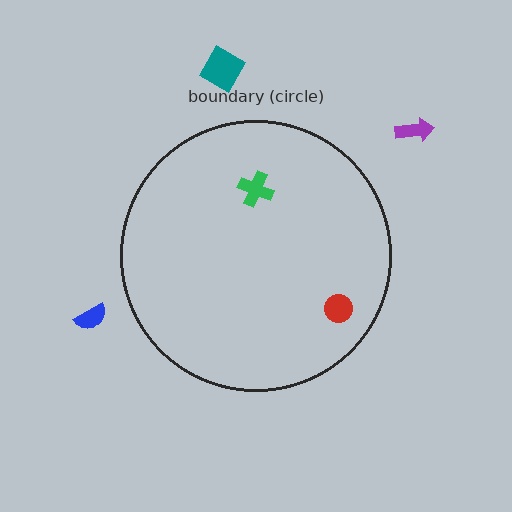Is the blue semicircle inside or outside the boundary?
Outside.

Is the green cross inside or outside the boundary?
Inside.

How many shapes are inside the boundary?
2 inside, 3 outside.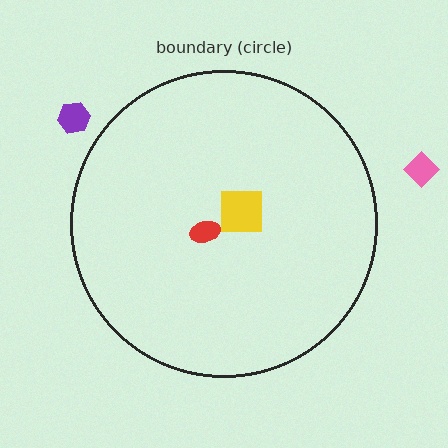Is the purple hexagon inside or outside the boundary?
Outside.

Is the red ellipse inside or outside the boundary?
Inside.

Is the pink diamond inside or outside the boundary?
Outside.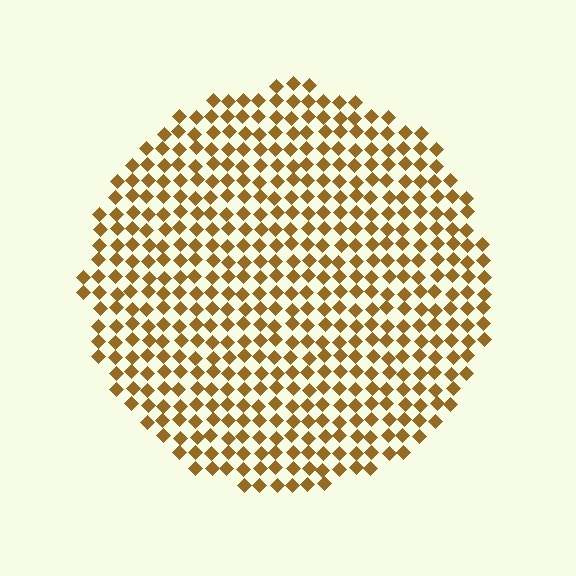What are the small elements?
The small elements are diamonds.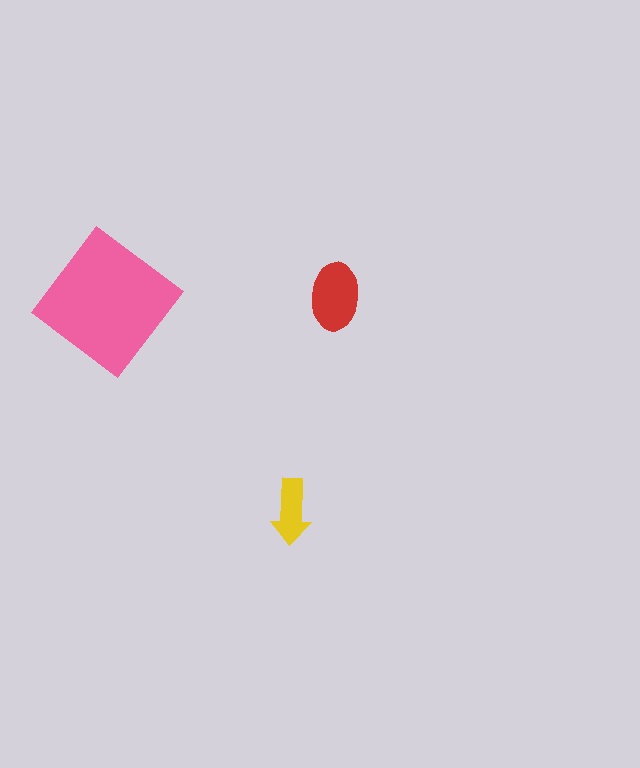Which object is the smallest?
The yellow arrow.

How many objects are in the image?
There are 3 objects in the image.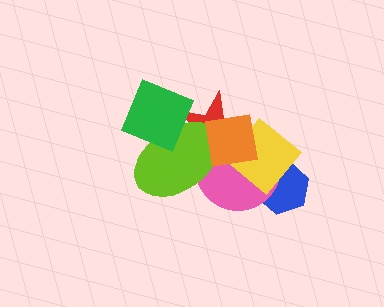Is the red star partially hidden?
Yes, it is partially covered by another shape.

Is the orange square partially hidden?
No, no other shape covers it.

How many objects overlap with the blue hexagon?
2 objects overlap with the blue hexagon.